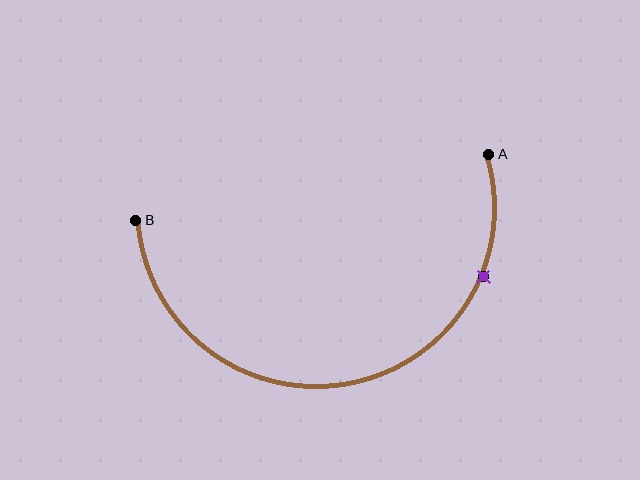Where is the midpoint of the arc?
The arc midpoint is the point on the curve farthest from the straight line joining A and B. It sits below that line.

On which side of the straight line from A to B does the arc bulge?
The arc bulges below the straight line connecting A and B.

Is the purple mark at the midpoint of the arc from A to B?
No. The purple mark lies on the arc but is closer to endpoint A. The arc midpoint would be at the point on the curve equidistant along the arc from both A and B.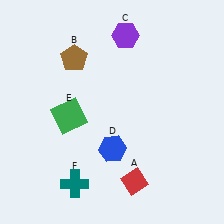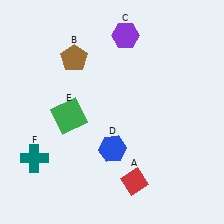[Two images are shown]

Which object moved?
The teal cross (F) moved left.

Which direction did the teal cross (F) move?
The teal cross (F) moved left.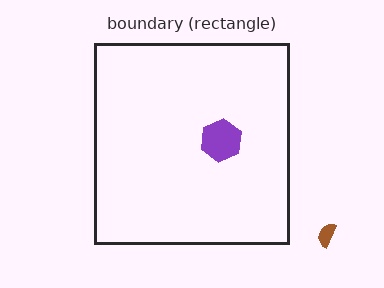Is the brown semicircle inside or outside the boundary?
Outside.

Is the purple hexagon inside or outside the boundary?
Inside.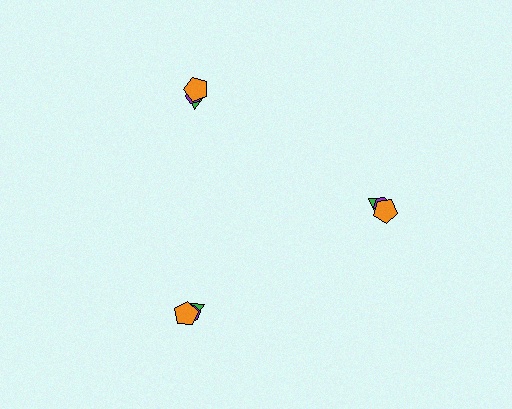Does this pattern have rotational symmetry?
Yes, this pattern has 3-fold rotational symmetry. It looks the same after rotating 120 degrees around the center.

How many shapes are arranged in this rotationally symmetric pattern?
There are 9 shapes, arranged in 3 groups of 3.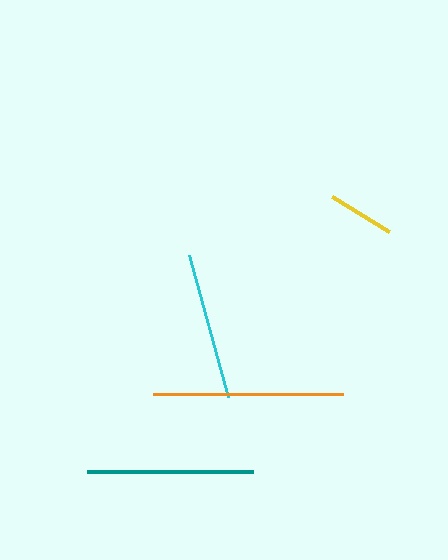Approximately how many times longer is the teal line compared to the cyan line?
The teal line is approximately 1.1 times the length of the cyan line.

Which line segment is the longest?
The orange line is the longest at approximately 190 pixels.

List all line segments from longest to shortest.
From longest to shortest: orange, teal, cyan, yellow.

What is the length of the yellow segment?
The yellow segment is approximately 67 pixels long.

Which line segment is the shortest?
The yellow line is the shortest at approximately 67 pixels.